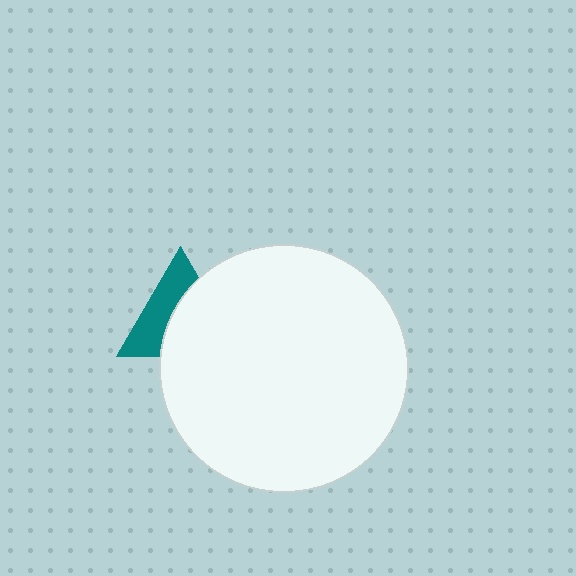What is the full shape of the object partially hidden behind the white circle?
The partially hidden object is a teal triangle.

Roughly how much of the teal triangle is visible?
About half of it is visible (roughly 46%).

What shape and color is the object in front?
The object in front is a white circle.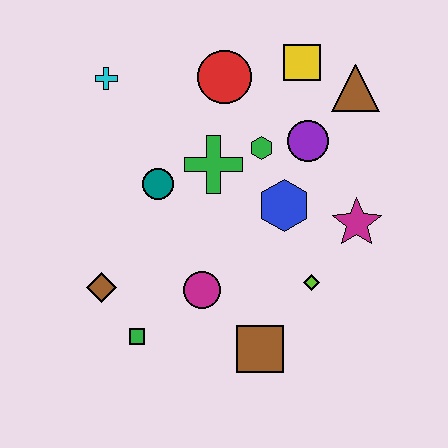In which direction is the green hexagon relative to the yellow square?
The green hexagon is below the yellow square.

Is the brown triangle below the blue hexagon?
No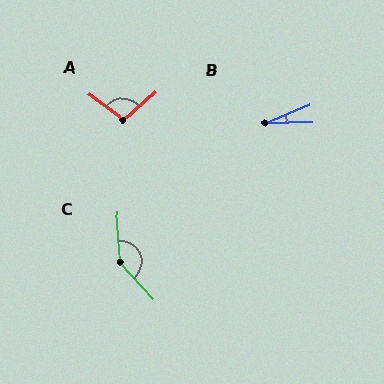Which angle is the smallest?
B, at approximately 20 degrees.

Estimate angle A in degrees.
Approximately 103 degrees.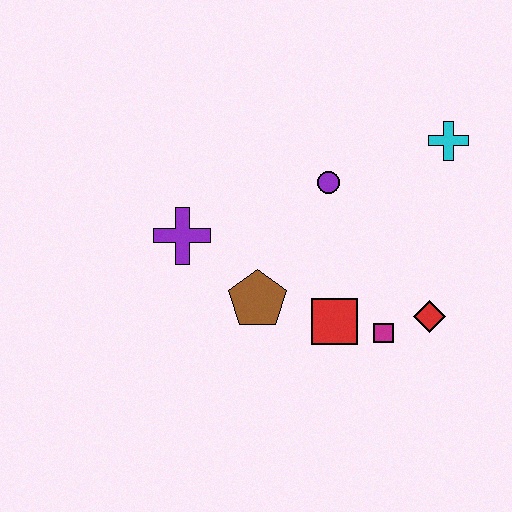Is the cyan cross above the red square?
Yes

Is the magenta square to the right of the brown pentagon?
Yes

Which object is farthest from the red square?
The cyan cross is farthest from the red square.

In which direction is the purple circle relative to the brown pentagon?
The purple circle is above the brown pentagon.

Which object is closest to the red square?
The magenta square is closest to the red square.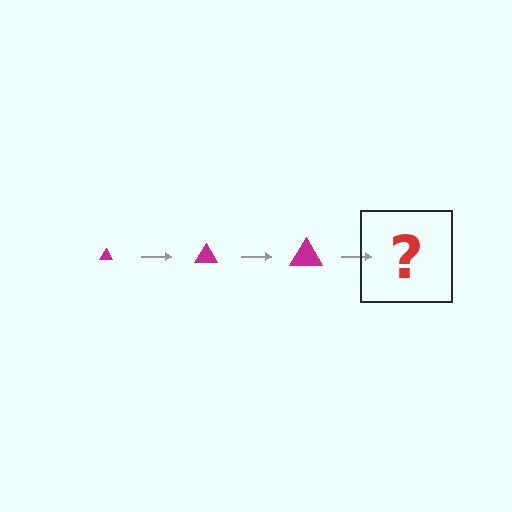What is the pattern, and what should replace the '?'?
The pattern is that the triangle gets progressively larger each step. The '?' should be a magenta triangle, larger than the previous one.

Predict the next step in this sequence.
The next step is a magenta triangle, larger than the previous one.